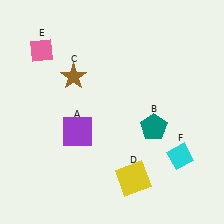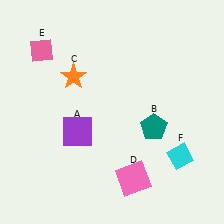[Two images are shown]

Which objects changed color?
C changed from brown to orange. D changed from yellow to pink.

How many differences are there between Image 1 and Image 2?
There are 2 differences between the two images.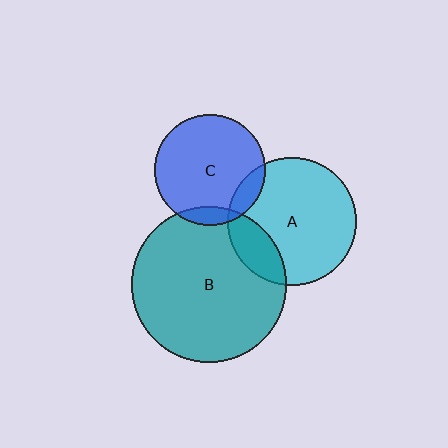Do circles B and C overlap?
Yes.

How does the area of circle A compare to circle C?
Approximately 1.3 times.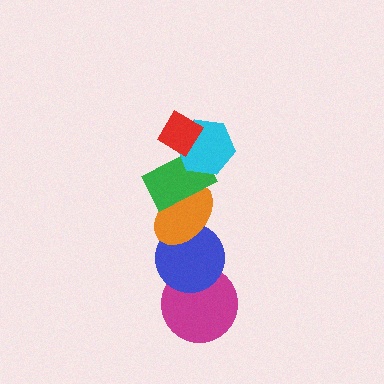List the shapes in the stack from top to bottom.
From top to bottom: the red diamond, the cyan hexagon, the green rectangle, the orange ellipse, the blue circle, the magenta circle.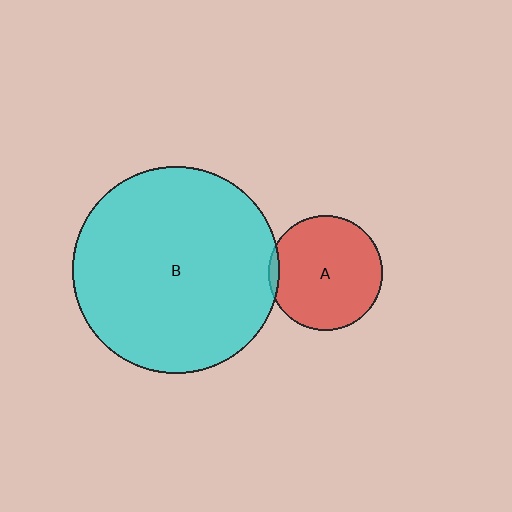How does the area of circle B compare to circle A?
Approximately 3.2 times.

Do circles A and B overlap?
Yes.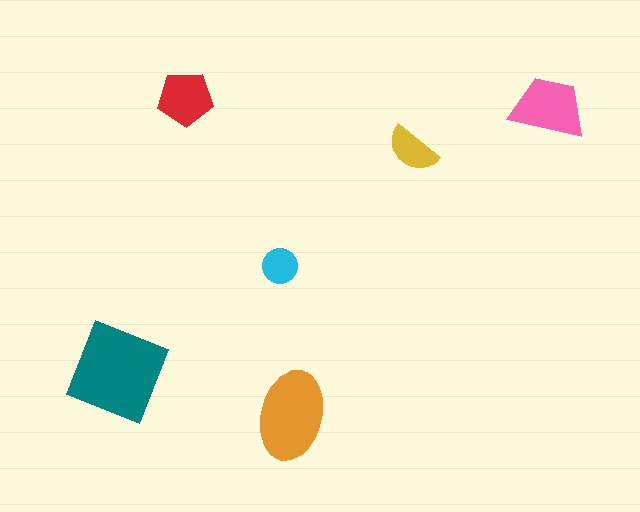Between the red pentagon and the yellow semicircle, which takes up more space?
The red pentagon.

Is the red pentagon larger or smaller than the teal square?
Smaller.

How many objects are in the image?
There are 6 objects in the image.